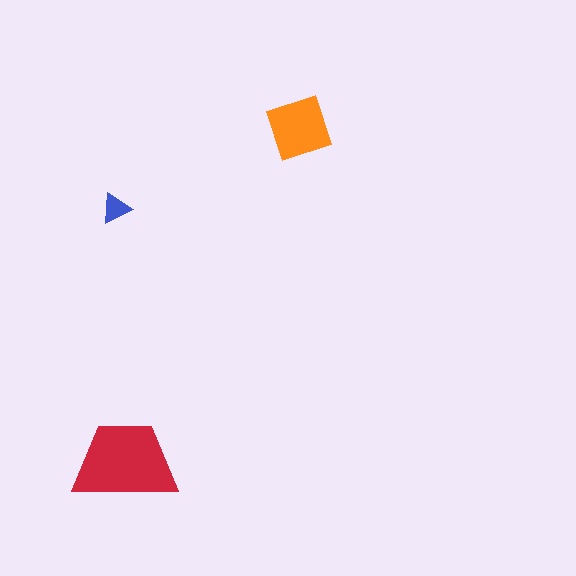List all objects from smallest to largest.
The blue triangle, the orange square, the red trapezoid.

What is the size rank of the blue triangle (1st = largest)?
3rd.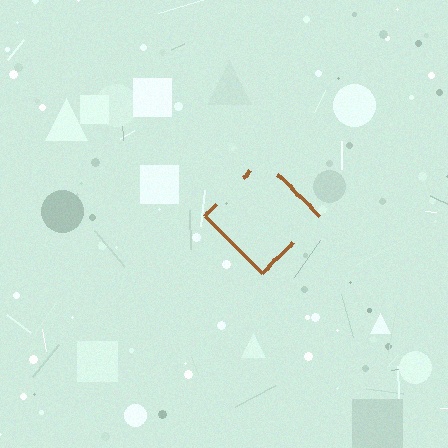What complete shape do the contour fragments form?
The contour fragments form a diamond.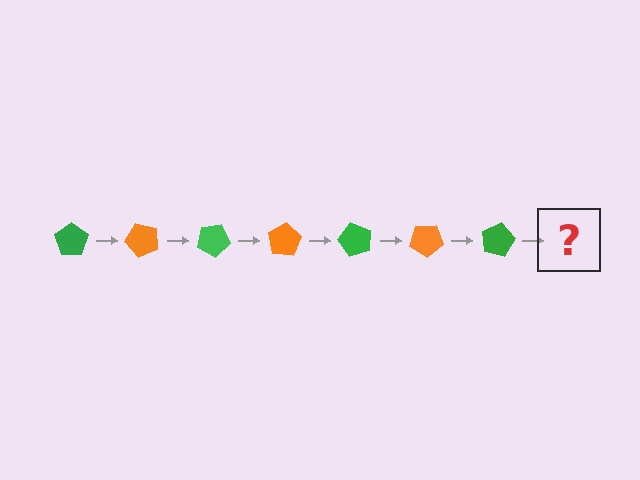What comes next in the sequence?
The next element should be an orange pentagon, rotated 350 degrees from the start.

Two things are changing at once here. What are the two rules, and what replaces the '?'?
The two rules are that it rotates 50 degrees each step and the color cycles through green and orange. The '?' should be an orange pentagon, rotated 350 degrees from the start.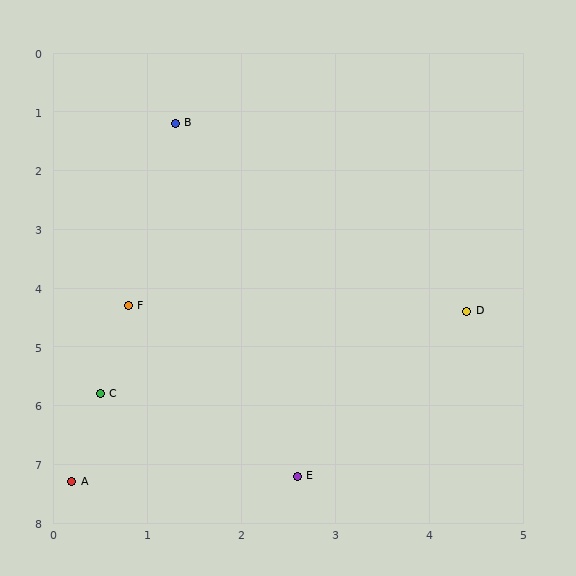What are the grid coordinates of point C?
Point C is at approximately (0.5, 5.8).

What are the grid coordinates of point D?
Point D is at approximately (4.4, 4.4).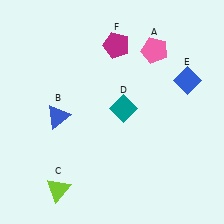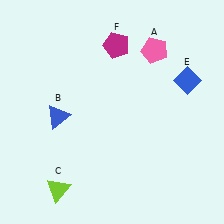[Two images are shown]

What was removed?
The teal diamond (D) was removed in Image 2.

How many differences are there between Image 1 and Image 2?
There is 1 difference between the two images.